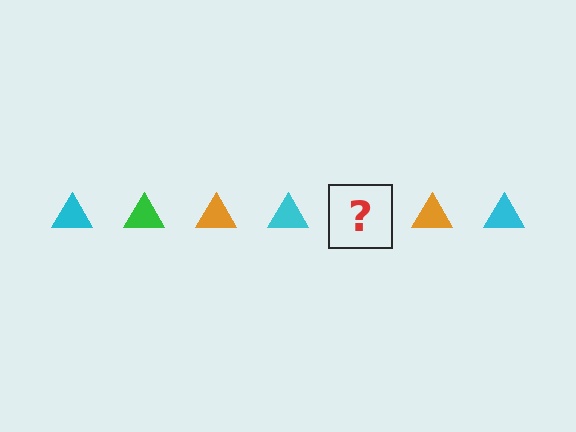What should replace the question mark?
The question mark should be replaced with a green triangle.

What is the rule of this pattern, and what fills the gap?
The rule is that the pattern cycles through cyan, green, orange triangles. The gap should be filled with a green triangle.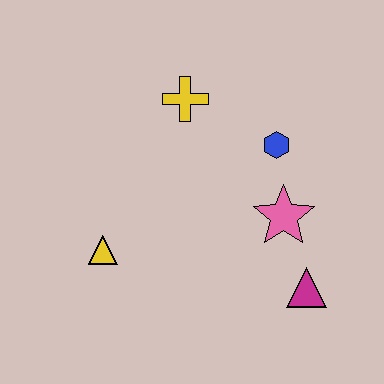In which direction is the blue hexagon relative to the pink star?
The blue hexagon is above the pink star.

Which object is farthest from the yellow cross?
The magenta triangle is farthest from the yellow cross.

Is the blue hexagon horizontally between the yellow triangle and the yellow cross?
No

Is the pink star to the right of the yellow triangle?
Yes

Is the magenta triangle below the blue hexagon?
Yes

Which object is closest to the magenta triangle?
The pink star is closest to the magenta triangle.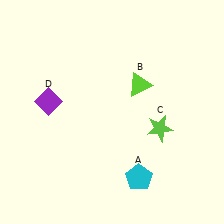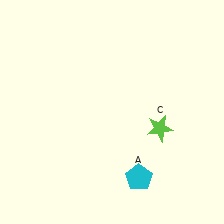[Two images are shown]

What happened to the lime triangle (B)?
The lime triangle (B) was removed in Image 2. It was in the top-right area of Image 1.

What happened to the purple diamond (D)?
The purple diamond (D) was removed in Image 2. It was in the top-left area of Image 1.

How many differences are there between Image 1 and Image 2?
There are 2 differences between the two images.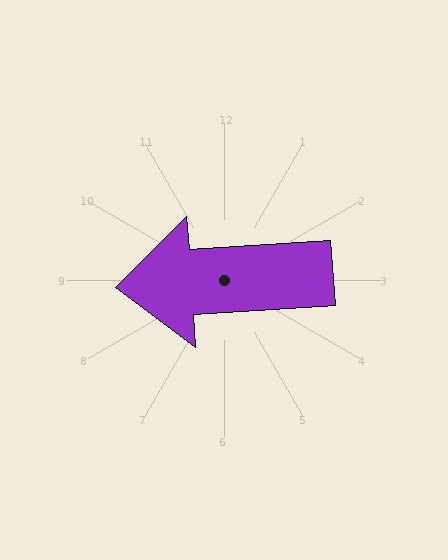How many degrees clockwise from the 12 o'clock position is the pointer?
Approximately 266 degrees.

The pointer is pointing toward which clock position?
Roughly 9 o'clock.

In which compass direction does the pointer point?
West.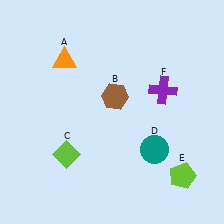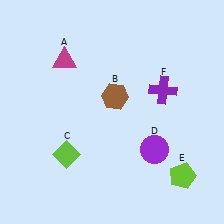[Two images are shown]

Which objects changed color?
A changed from orange to magenta. D changed from teal to purple.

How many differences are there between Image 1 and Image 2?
There are 2 differences between the two images.